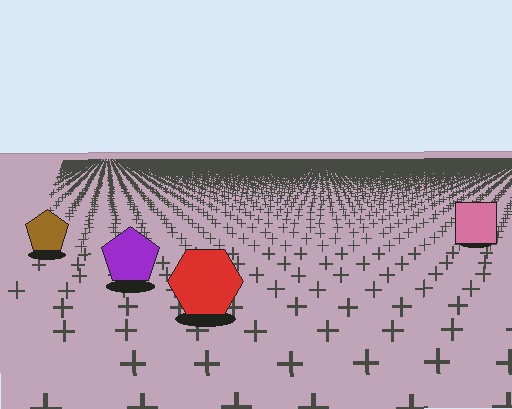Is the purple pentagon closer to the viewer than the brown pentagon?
Yes. The purple pentagon is closer — you can tell from the texture gradient: the ground texture is coarser near it.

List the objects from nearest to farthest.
From nearest to farthest: the red hexagon, the purple pentagon, the brown pentagon, the pink square.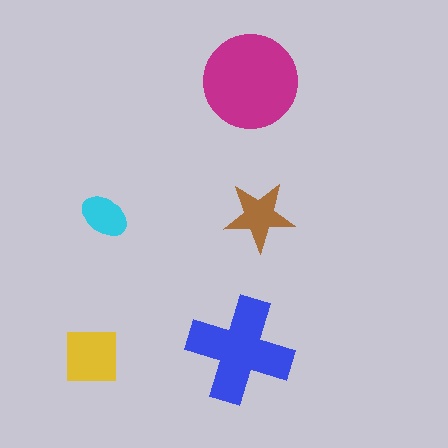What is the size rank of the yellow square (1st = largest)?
3rd.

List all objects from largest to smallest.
The magenta circle, the blue cross, the yellow square, the brown star, the cyan ellipse.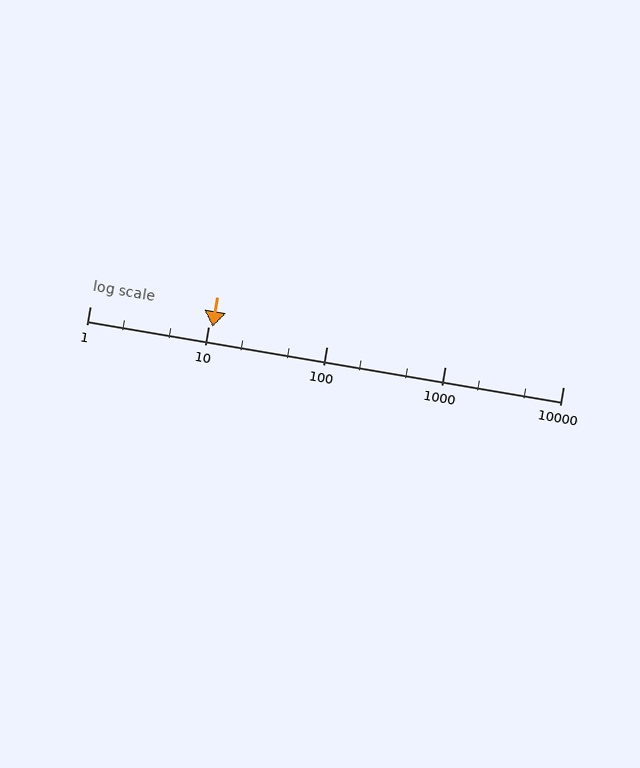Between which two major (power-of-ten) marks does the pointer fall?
The pointer is between 10 and 100.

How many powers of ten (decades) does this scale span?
The scale spans 4 decades, from 1 to 10000.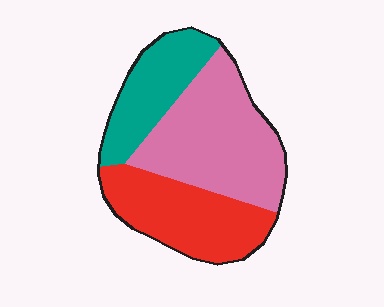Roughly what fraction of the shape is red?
Red covers around 30% of the shape.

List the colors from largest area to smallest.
From largest to smallest: pink, red, teal.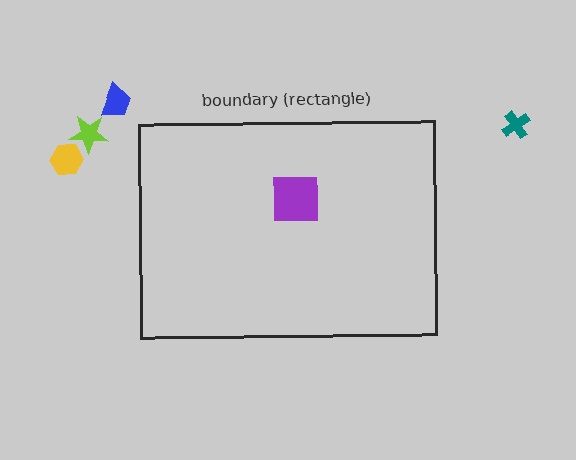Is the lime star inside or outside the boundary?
Outside.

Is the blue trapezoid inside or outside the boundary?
Outside.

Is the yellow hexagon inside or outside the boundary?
Outside.